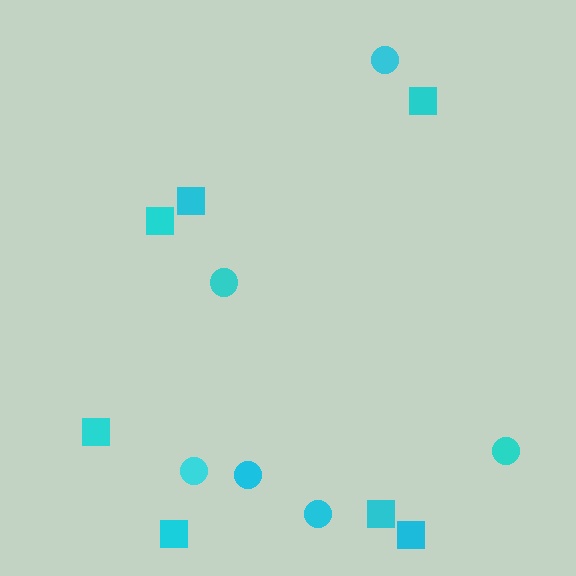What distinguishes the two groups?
There are 2 groups: one group of squares (7) and one group of circles (6).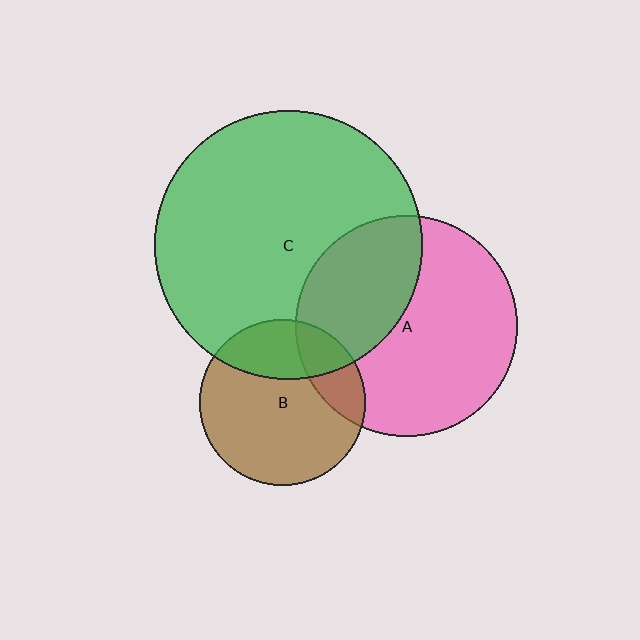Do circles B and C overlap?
Yes.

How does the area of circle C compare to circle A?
Approximately 1.5 times.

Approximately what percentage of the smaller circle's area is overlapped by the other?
Approximately 25%.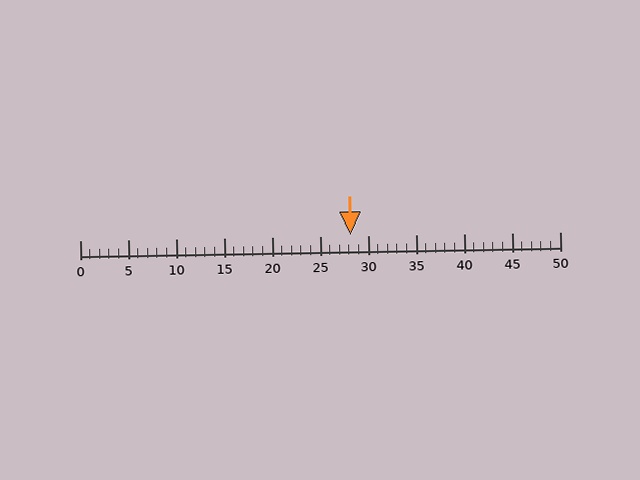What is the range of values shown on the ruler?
The ruler shows values from 0 to 50.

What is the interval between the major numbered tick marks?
The major tick marks are spaced 5 units apart.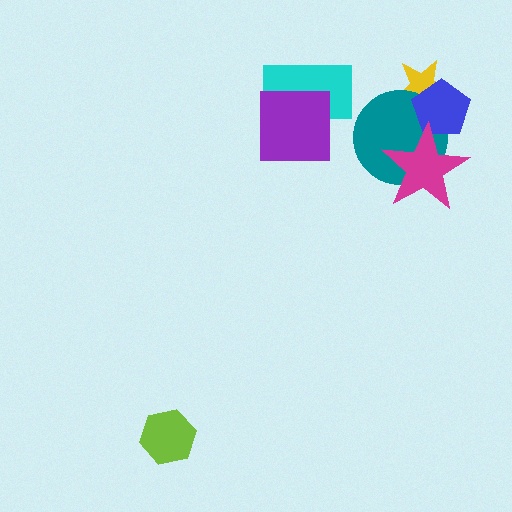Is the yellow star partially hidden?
Yes, it is partially covered by another shape.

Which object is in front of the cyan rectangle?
The purple square is in front of the cyan rectangle.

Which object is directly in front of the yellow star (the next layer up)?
The teal circle is directly in front of the yellow star.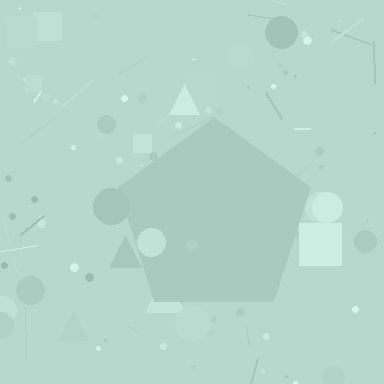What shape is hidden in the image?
A pentagon is hidden in the image.